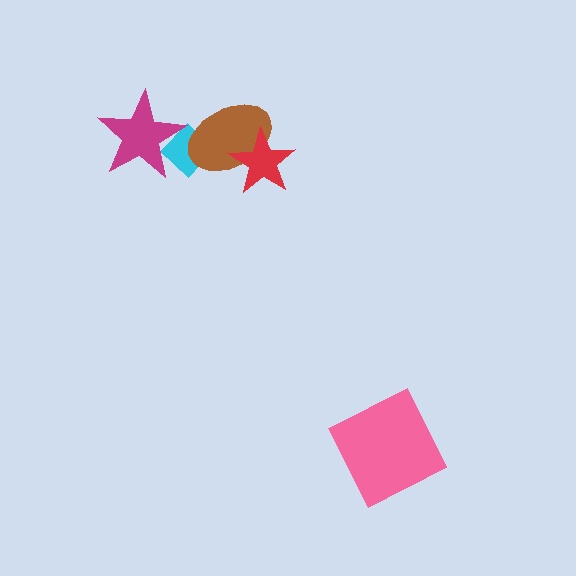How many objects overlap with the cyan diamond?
2 objects overlap with the cyan diamond.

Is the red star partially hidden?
No, no other shape covers it.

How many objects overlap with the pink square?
0 objects overlap with the pink square.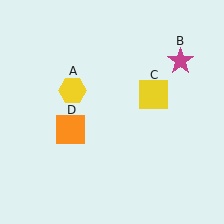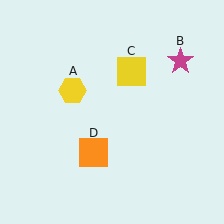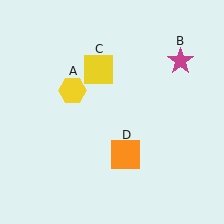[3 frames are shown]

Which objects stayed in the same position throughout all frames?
Yellow hexagon (object A) and magenta star (object B) remained stationary.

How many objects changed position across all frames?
2 objects changed position: yellow square (object C), orange square (object D).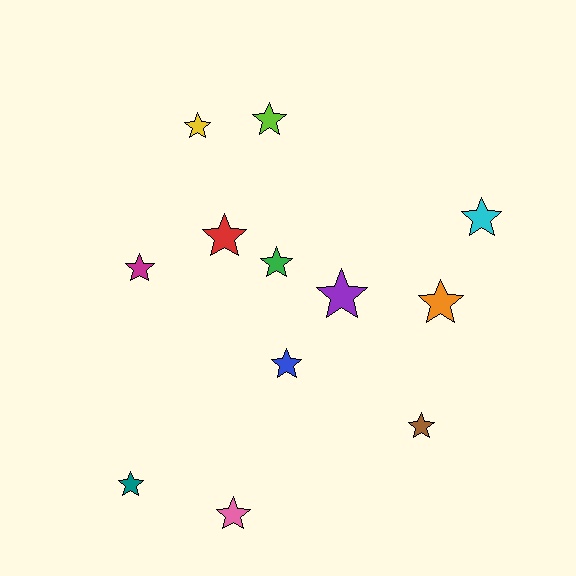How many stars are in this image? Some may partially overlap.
There are 12 stars.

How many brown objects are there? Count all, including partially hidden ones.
There is 1 brown object.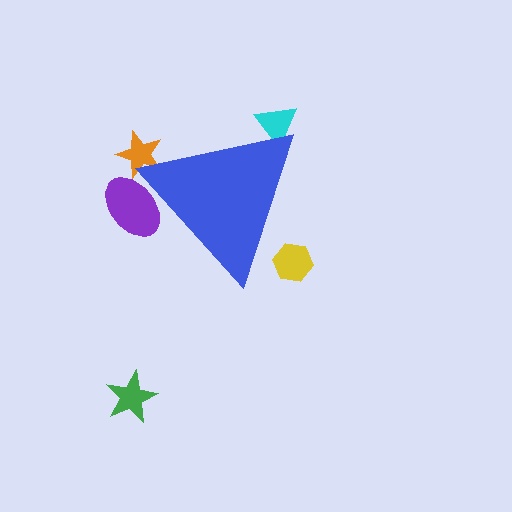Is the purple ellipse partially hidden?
Yes, the purple ellipse is partially hidden behind the blue triangle.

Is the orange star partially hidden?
Yes, the orange star is partially hidden behind the blue triangle.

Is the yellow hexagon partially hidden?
Yes, the yellow hexagon is partially hidden behind the blue triangle.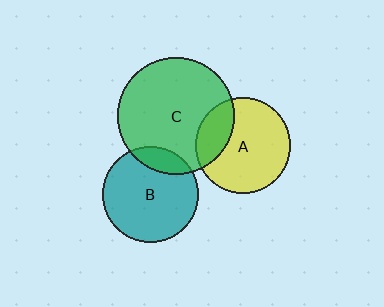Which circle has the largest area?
Circle C (green).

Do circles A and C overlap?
Yes.